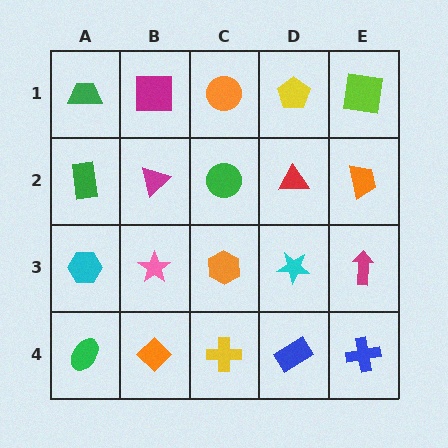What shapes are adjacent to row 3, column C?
A green circle (row 2, column C), a yellow cross (row 4, column C), a pink star (row 3, column B), a cyan star (row 3, column D).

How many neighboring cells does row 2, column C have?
4.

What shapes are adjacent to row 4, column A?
A cyan hexagon (row 3, column A), an orange diamond (row 4, column B).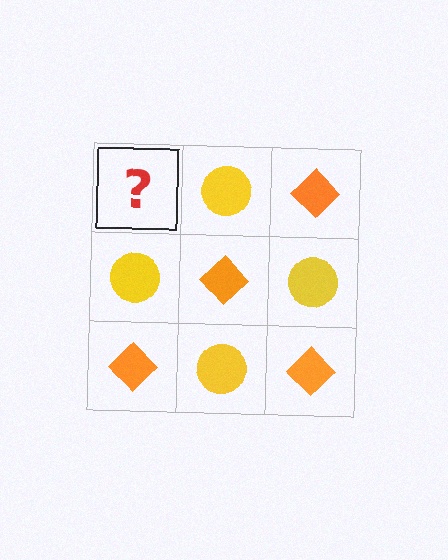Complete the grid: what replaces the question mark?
The question mark should be replaced with an orange diamond.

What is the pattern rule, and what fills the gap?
The rule is that it alternates orange diamond and yellow circle in a checkerboard pattern. The gap should be filled with an orange diamond.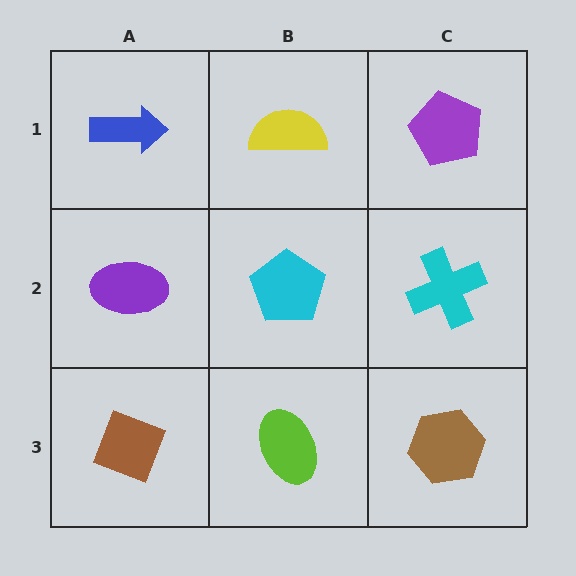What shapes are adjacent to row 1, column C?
A cyan cross (row 2, column C), a yellow semicircle (row 1, column B).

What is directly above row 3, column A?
A purple ellipse.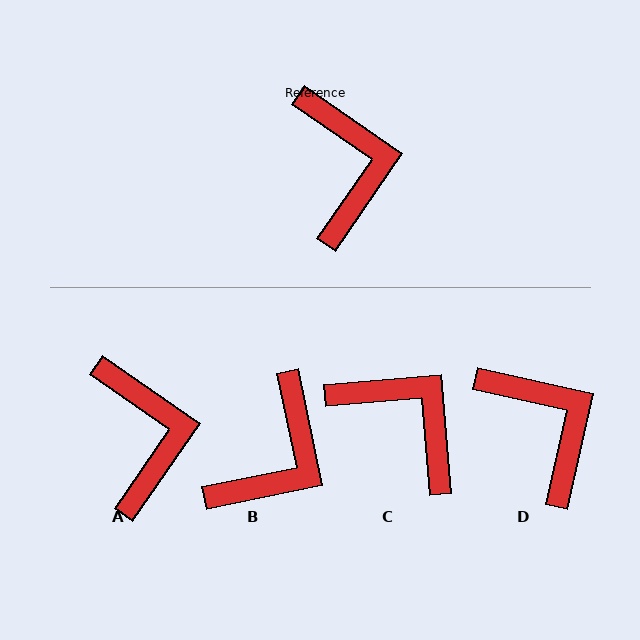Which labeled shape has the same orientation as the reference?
A.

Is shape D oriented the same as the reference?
No, it is off by about 22 degrees.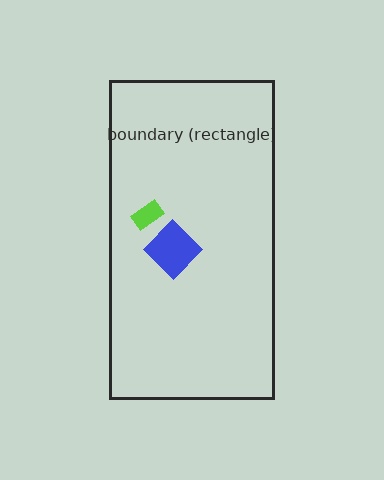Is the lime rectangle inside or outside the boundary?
Inside.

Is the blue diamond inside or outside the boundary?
Inside.